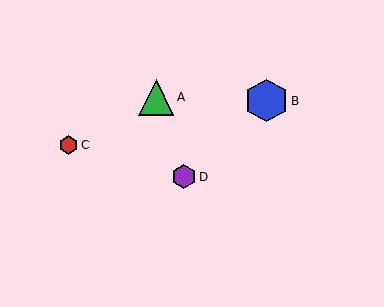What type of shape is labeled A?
Shape A is a green triangle.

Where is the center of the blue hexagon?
The center of the blue hexagon is at (267, 101).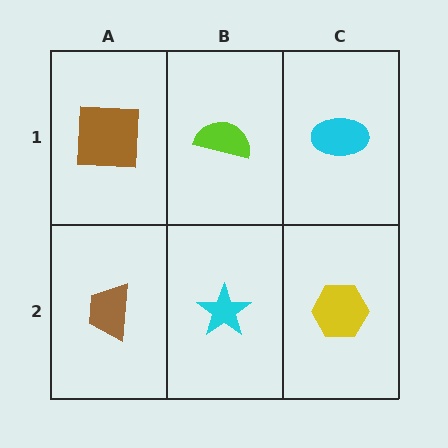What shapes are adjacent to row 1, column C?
A yellow hexagon (row 2, column C), a lime semicircle (row 1, column B).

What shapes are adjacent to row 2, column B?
A lime semicircle (row 1, column B), a brown trapezoid (row 2, column A), a yellow hexagon (row 2, column C).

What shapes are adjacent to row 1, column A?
A brown trapezoid (row 2, column A), a lime semicircle (row 1, column B).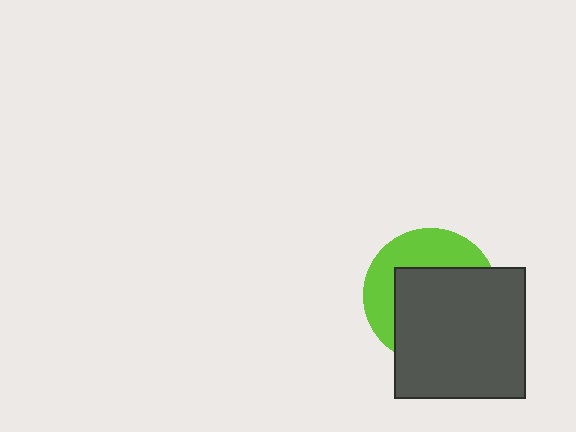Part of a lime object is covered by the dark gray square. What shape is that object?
It is a circle.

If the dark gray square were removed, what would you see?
You would see the complete lime circle.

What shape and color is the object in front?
The object in front is a dark gray square.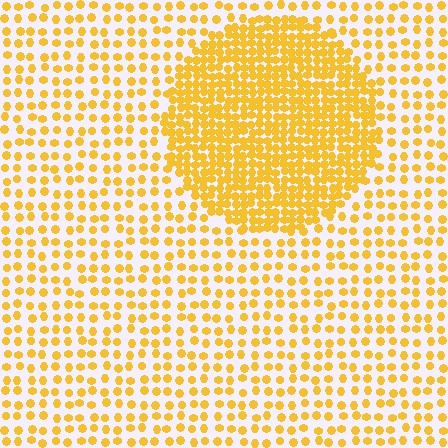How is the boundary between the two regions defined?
The boundary is defined by a change in element density (approximately 2.4x ratio). All elements are the same color, size, and shape.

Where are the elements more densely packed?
The elements are more densely packed inside the circle boundary.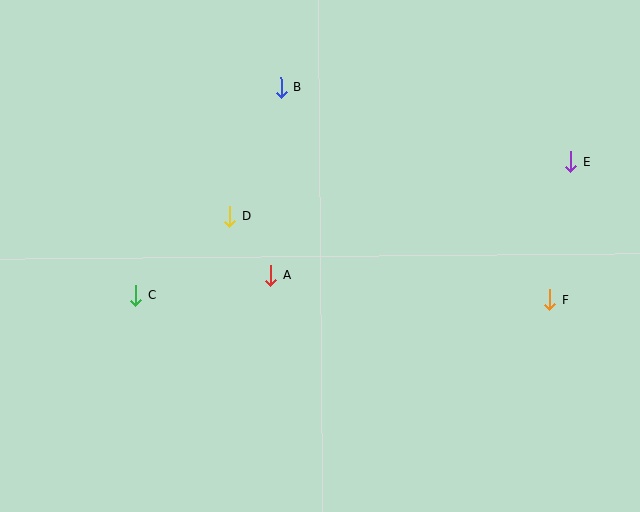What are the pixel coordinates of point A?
Point A is at (271, 275).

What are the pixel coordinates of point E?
Point E is at (571, 162).